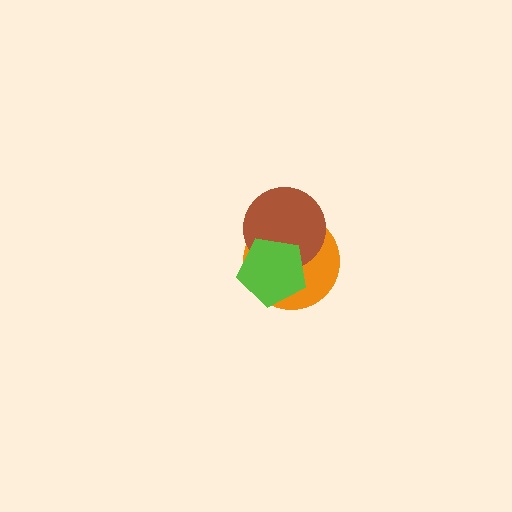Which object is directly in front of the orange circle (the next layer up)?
The brown circle is directly in front of the orange circle.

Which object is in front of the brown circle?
The lime pentagon is in front of the brown circle.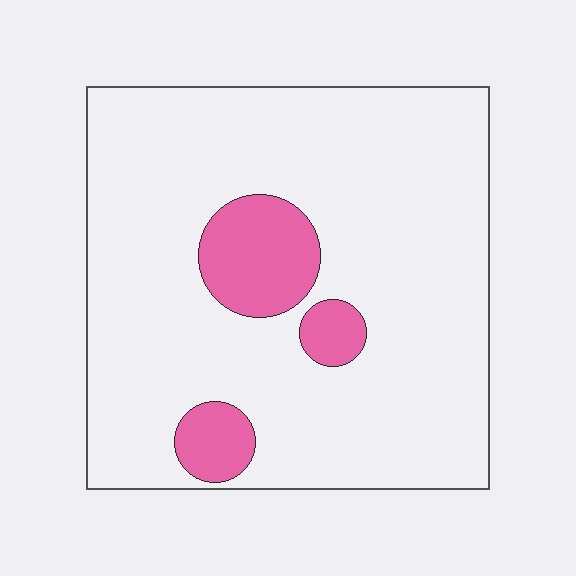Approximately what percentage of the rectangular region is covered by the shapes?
Approximately 15%.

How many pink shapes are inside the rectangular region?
3.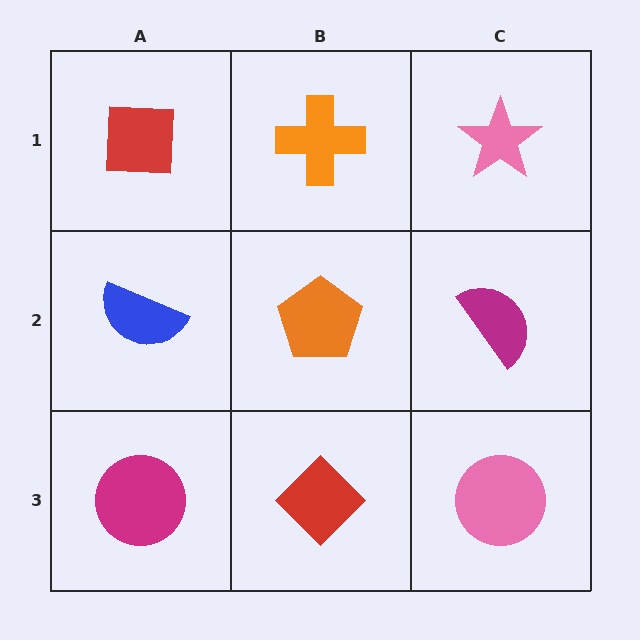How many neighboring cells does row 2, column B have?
4.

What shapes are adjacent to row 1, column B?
An orange pentagon (row 2, column B), a red square (row 1, column A), a pink star (row 1, column C).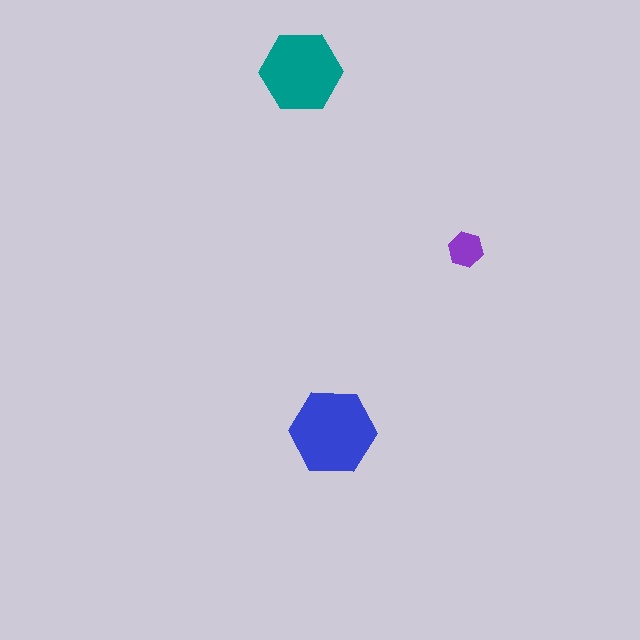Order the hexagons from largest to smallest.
the blue one, the teal one, the purple one.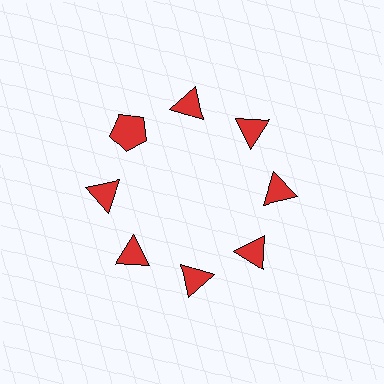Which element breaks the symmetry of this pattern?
The red pentagon at roughly the 10 o'clock position breaks the symmetry. All other shapes are red triangles.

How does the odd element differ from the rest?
It has a different shape: pentagon instead of triangle.